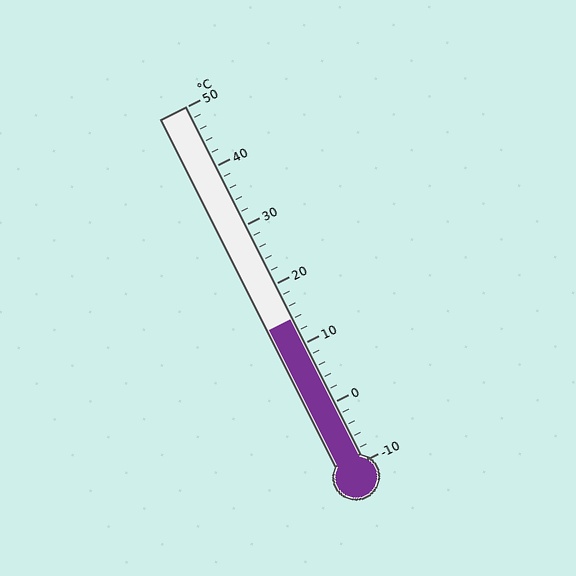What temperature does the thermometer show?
The thermometer shows approximately 14°C.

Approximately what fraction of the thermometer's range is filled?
The thermometer is filled to approximately 40% of its range.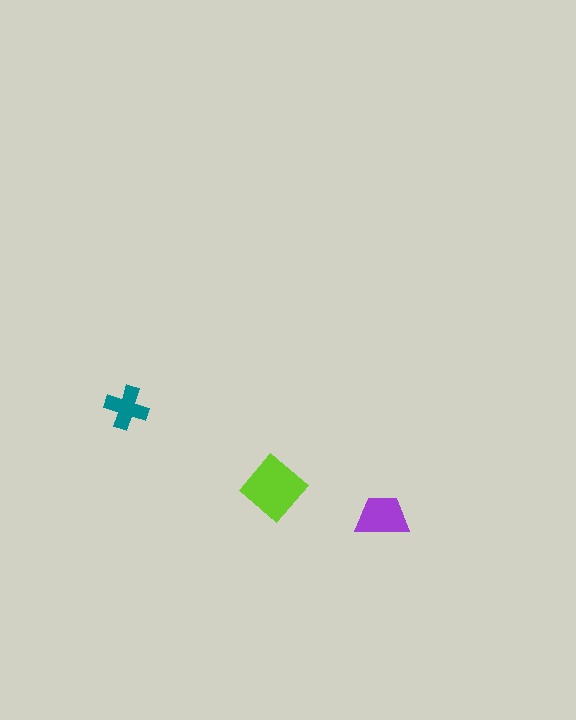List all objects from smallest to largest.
The teal cross, the purple trapezoid, the lime diamond.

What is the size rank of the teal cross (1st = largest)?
3rd.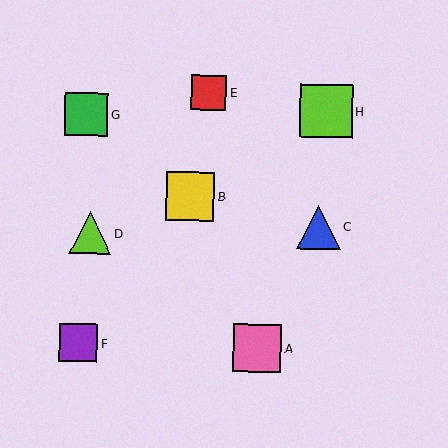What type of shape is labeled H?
Shape H is a lime square.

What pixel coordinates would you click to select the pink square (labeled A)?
Click at (257, 348) to select the pink square A.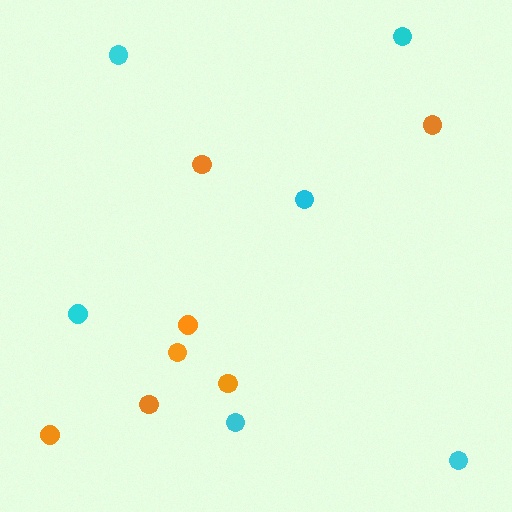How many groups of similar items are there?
There are 2 groups: one group of cyan circles (6) and one group of orange circles (7).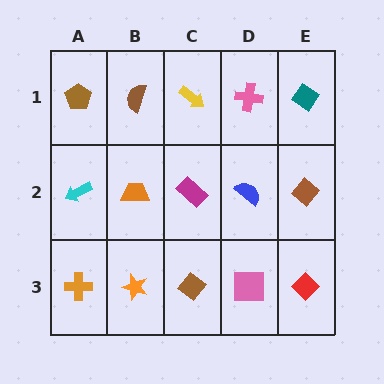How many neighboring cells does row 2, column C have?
4.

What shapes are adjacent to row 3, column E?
A brown diamond (row 2, column E), a pink square (row 3, column D).